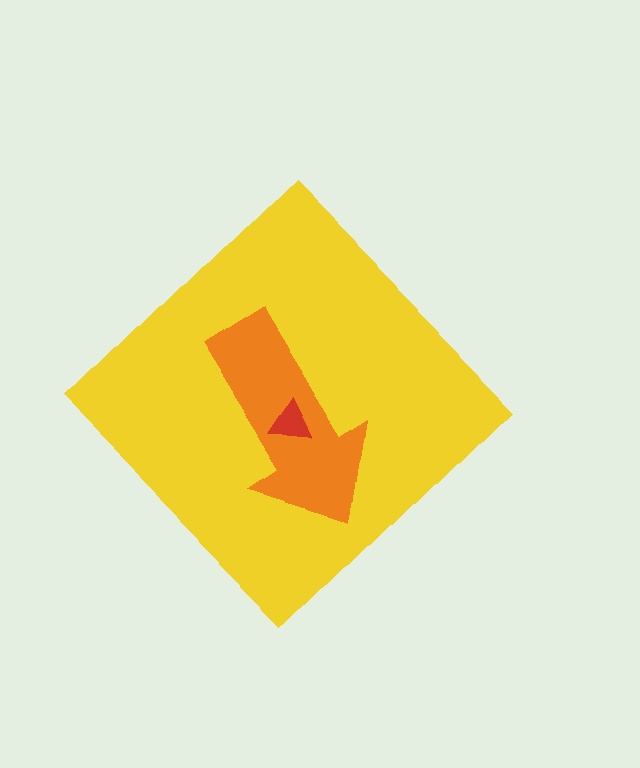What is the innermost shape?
The red triangle.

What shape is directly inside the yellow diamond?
The orange arrow.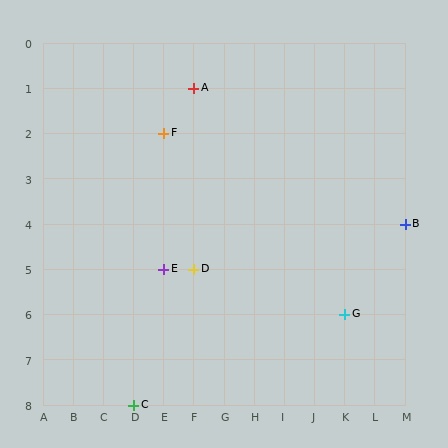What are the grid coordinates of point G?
Point G is at grid coordinates (K, 6).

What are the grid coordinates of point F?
Point F is at grid coordinates (E, 2).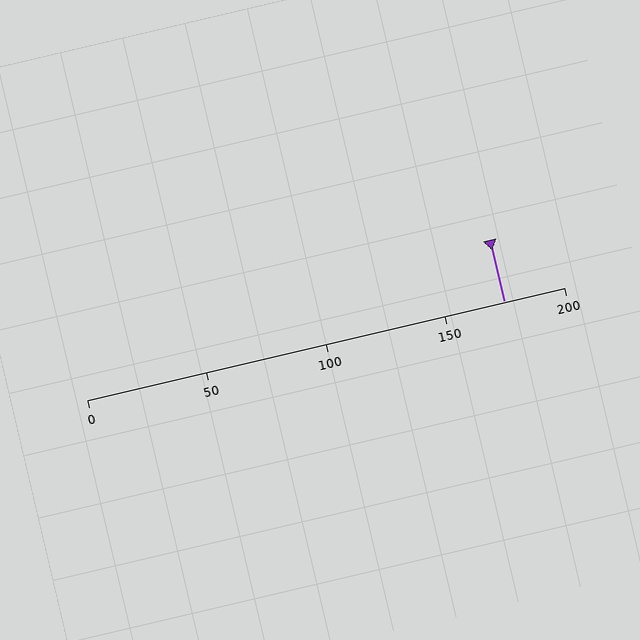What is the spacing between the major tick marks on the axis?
The major ticks are spaced 50 apart.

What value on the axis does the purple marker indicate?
The marker indicates approximately 175.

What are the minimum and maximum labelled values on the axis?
The axis runs from 0 to 200.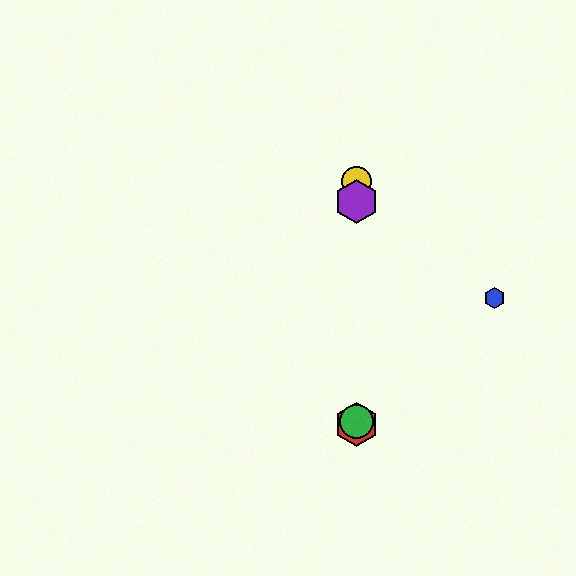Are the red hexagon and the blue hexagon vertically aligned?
No, the red hexagon is at x≈357 and the blue hexagon is at x≈494.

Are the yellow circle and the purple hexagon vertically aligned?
Yes, both are at x≈357.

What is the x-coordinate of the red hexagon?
The red hexagon is at x≈357.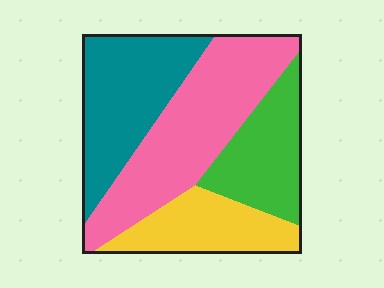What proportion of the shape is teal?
Teal takes up about one quarter (1/4) of the shape.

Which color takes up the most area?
Pink, at roughly 35%.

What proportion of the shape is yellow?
Yellow takes up about one sixth (1/6) of the shape.